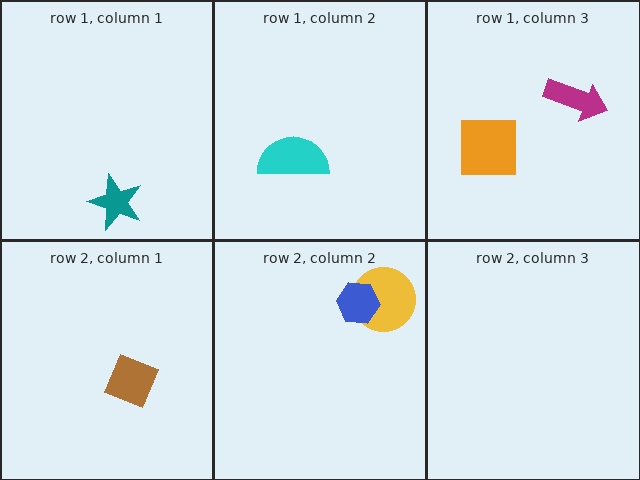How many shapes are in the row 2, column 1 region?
1.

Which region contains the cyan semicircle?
The row 1, column 2 region.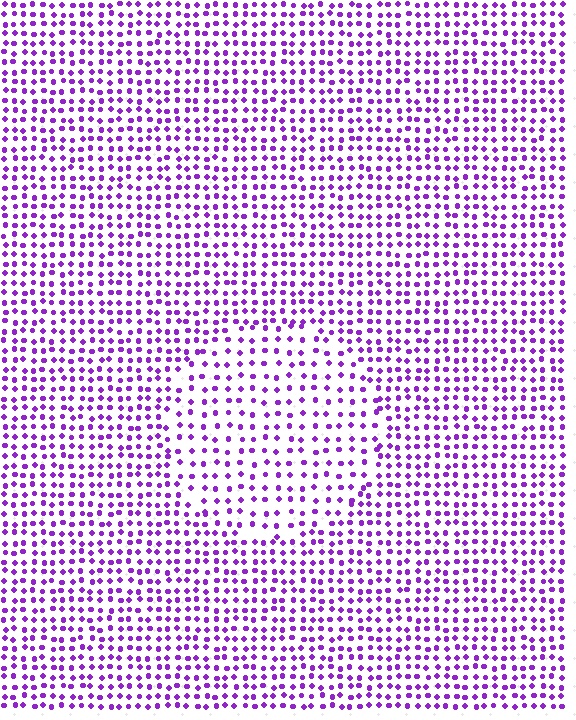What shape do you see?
I see a circle.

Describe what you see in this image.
The image contains small purple elements arranged at two different densities. A circle-shaped region is visible where the elements are less densely packed than the surrounding area.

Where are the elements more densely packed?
The elements are more densely packed outside the circle boundary.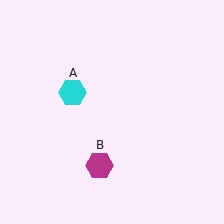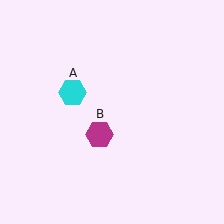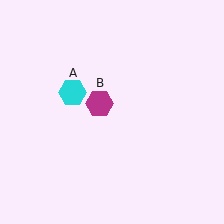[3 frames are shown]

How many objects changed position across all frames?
1 object changed position: magenta hexagon (object B).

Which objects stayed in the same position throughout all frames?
Cyan hexagon (object A) remained stationary.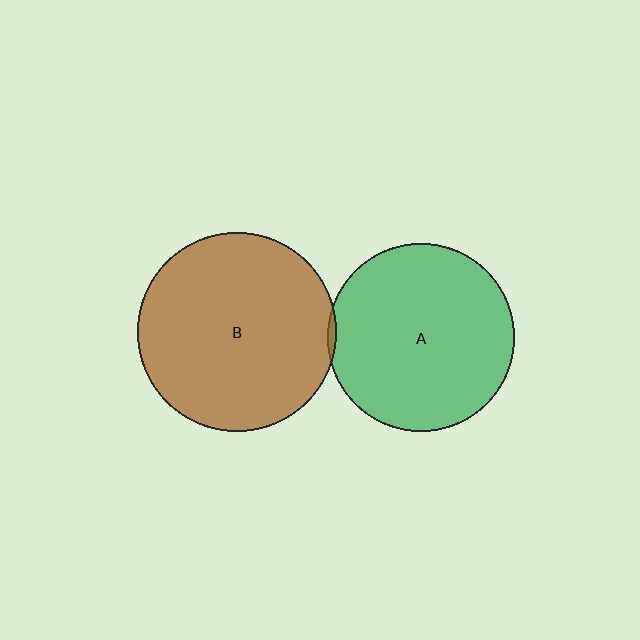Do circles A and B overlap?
Yes.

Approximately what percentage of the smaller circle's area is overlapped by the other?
Approximately 5%.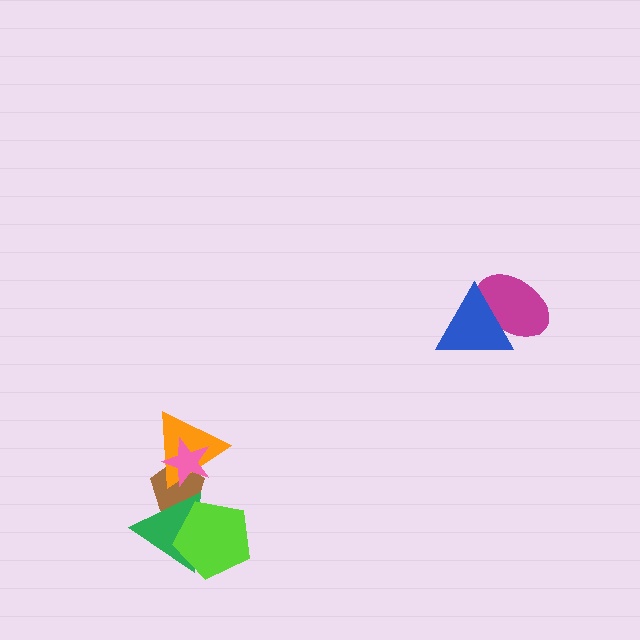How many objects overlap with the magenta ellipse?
1 object overlaps with the magenta ellipse.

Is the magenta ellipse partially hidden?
Yes, it is partially covered by another shape.